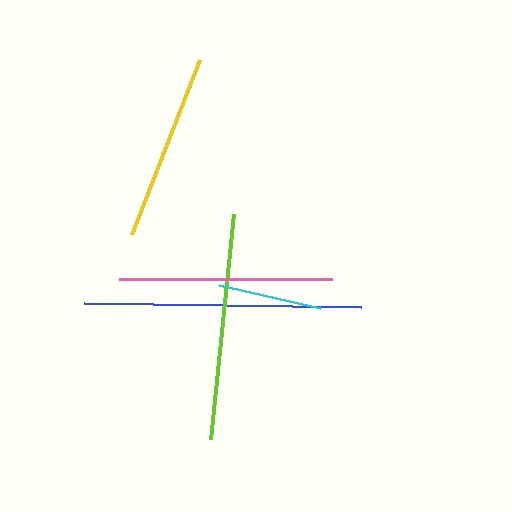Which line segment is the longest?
The blue line is the longest at approximately 277 pixels.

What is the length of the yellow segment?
The yellow segment is approximately 188 pixels long.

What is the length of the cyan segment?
The cyan segment is approximately 104 pixels long.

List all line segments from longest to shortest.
From longest to shortest: blue, lime, pink, yellow, cyan.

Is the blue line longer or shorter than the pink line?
The blue line is longer than the pink line.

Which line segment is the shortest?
The cyan line is the shortest at approximately 104 pixels.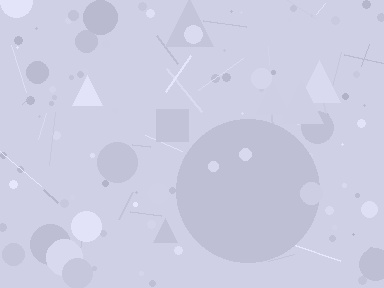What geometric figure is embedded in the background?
A circle is embedded in the background.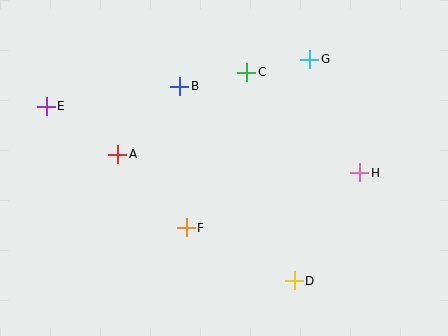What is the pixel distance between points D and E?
The distance between D and E is 303 pixels.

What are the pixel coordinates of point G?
Point G is at (310, 59).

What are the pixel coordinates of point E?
Point E is at (46, 106).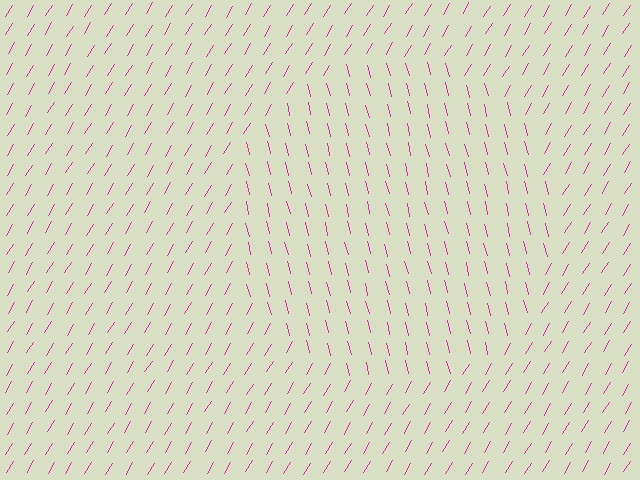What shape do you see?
I see a circle.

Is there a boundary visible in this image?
Yes, there is a texture boundary formed by a change in line orientation.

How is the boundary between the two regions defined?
The boundary is defined purely by a change in line orientation (approximately 45 degrees difference). All lines are the same color and thickness.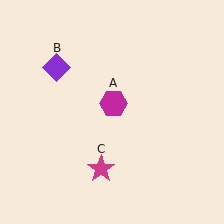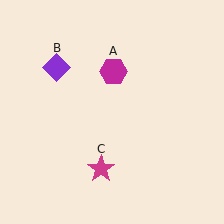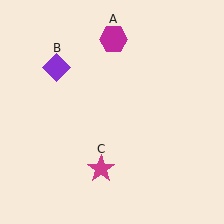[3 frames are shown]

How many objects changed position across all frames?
1 object changed position: magenta hexagon (object A).